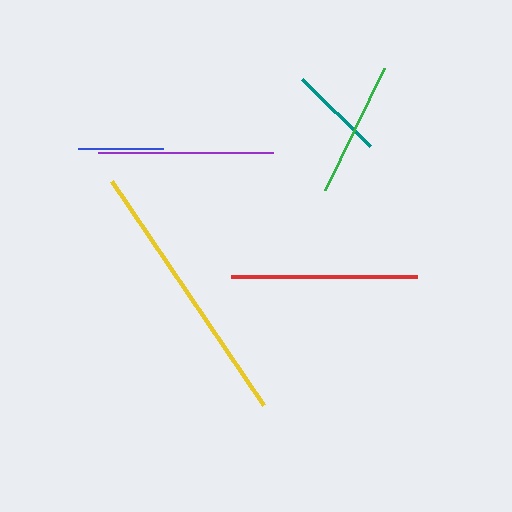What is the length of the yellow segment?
The yellow segment is approximately 271 pixels long.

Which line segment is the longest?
The yellow line is the longest at approximately 271 pixels.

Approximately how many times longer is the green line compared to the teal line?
The green line is approximately 1.4 times the length of the teal line.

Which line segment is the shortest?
The blue line is the shortest at approximately 85 pixels.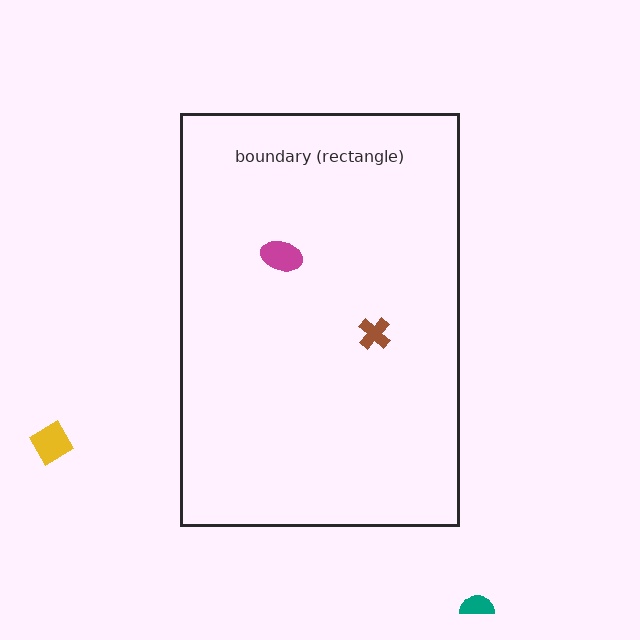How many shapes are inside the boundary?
2 inside, 2 outside.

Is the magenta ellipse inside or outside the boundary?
Inside.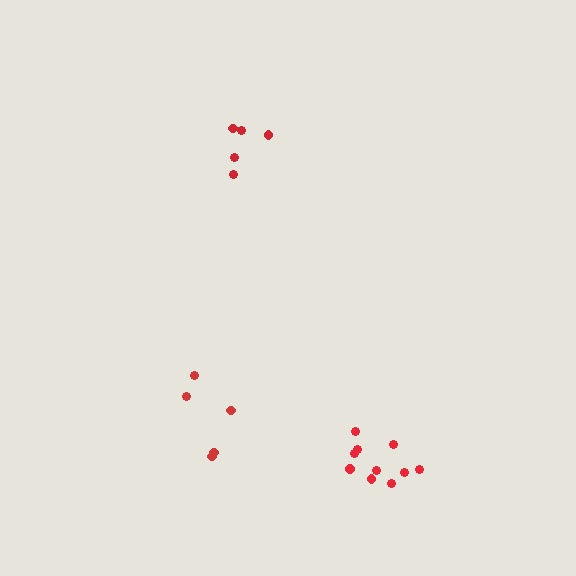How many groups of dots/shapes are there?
There are 3 groups.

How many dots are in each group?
Group 1: 5 dots, Group 2: 5 dots, Group 3: 10 dots (20 total).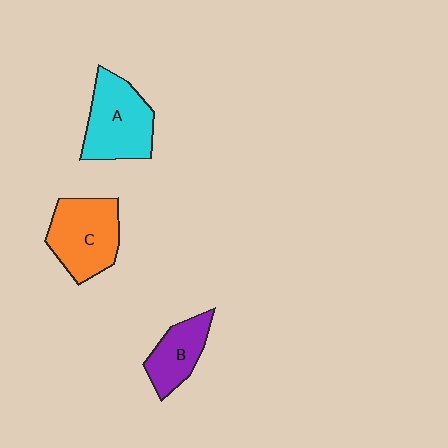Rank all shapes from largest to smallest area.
From largest to smallest: A (cyan), C (orange), B (purple).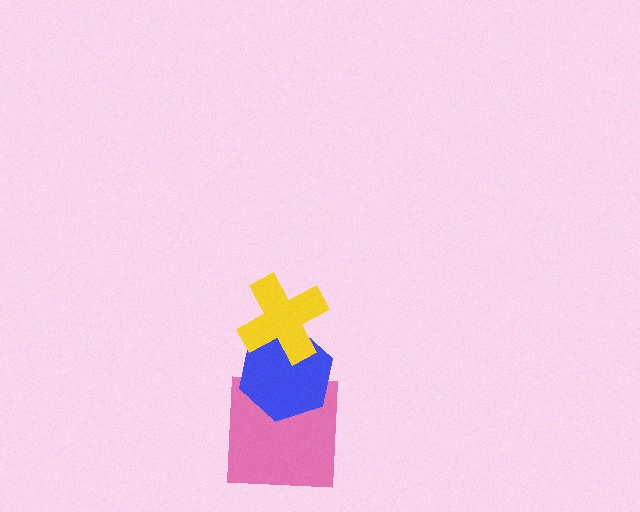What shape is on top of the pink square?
The blue hexagon is on top of the pink square.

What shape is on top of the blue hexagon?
The yellow cross is on top of the blue hexagon.